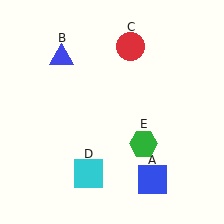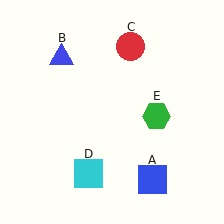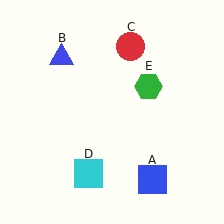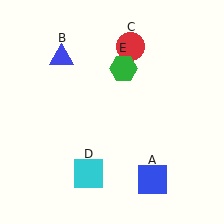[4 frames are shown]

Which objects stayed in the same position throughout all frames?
Blue square (object A) and blue triangle (object B) and red circle (object C) and cyan square (object D) remained stationary.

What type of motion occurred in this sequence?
The green hexagon (object E) rotated counterclockwise around the center of the scene.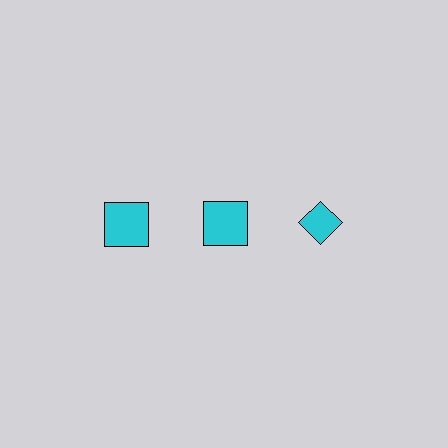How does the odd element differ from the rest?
It has a different shape: diamond instead of square.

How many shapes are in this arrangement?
There are 3 shapes arranged in a grid pattern.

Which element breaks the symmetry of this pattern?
The cyan diamond in the top row, center column breaks the symmetry. All other shapes are cyan squares.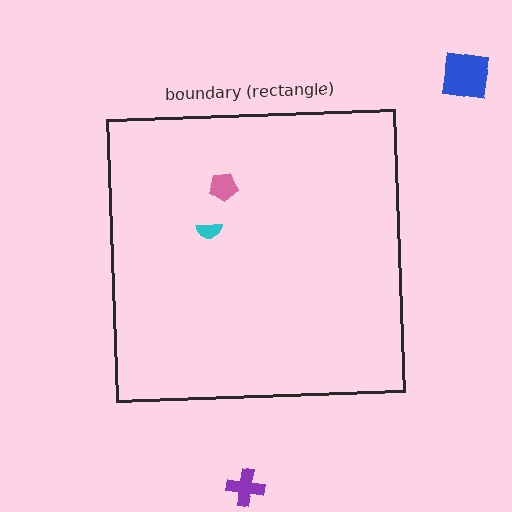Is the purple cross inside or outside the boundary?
Outside.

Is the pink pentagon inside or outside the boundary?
Inside.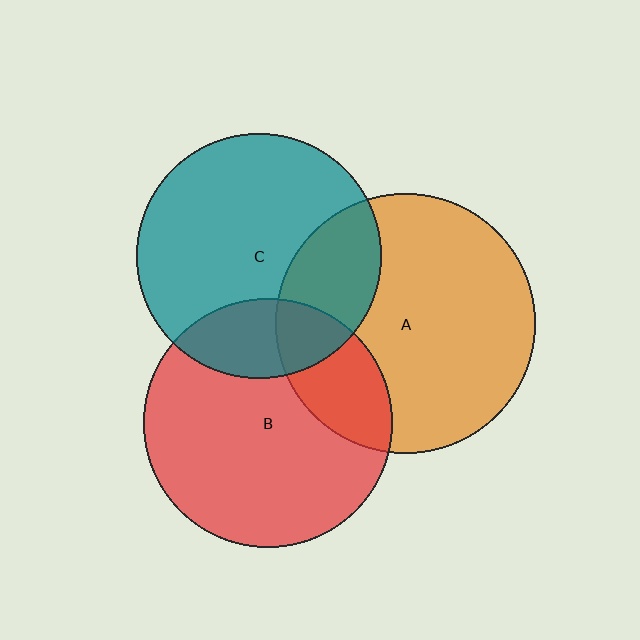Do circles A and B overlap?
Yes.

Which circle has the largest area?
Circle A (orange).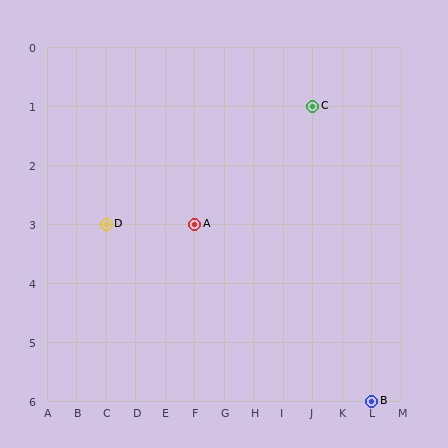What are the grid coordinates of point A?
Point A is at grid coordinates (F, 3).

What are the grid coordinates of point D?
Point D is at grid coordinates (C, 3).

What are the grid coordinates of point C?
Point C is at grid coordinates (J, 1).